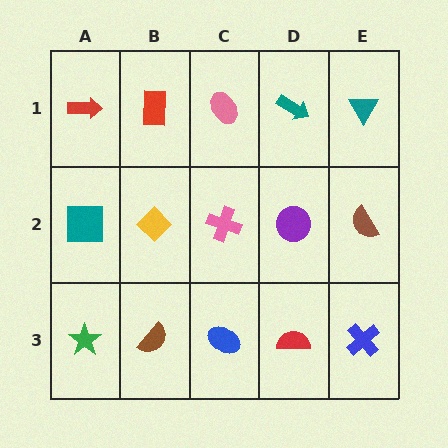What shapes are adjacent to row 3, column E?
A brown semicircle (row 2, column E), a red semicircle (row 3, column D).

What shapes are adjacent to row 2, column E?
A teal triangle (row 1, column E), a blue cross (row 3, column E), a purple circle (row 2, column D).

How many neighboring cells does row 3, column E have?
2.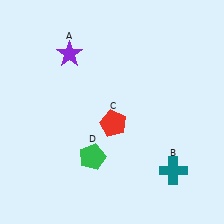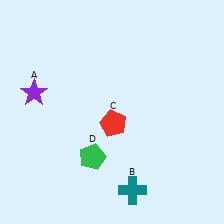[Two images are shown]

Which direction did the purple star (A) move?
The purple star (A) moved down.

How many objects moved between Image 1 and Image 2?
2 objects moved between the two images.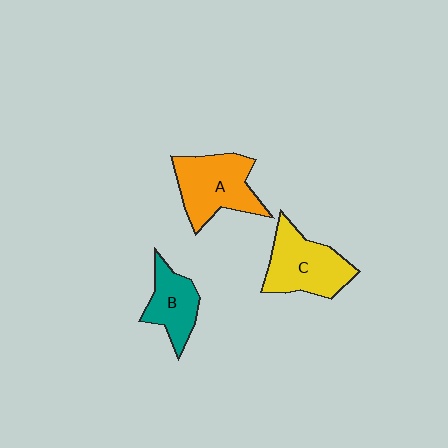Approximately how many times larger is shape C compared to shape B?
Approximately 1.4 times.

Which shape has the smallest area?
Shape B (teal).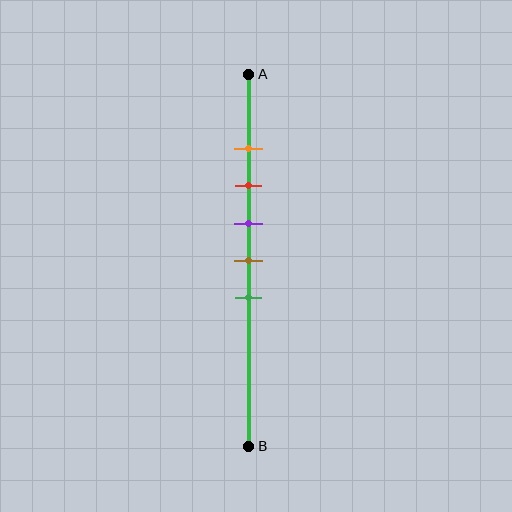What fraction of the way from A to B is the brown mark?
The brown mark is approximately 50% (0.5) of the way from A to B.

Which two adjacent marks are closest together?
The orange and red marks are the closest adjacent pair.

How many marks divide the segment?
There are 5 marks dividing the segment.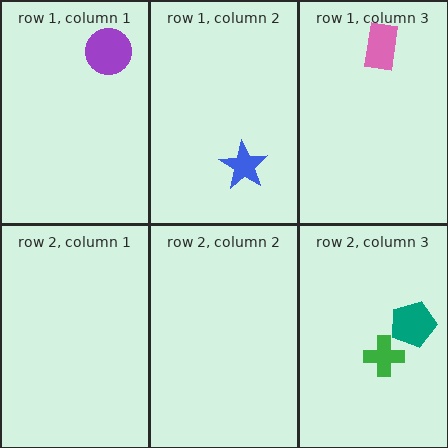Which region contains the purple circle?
The row 1, column 1 region.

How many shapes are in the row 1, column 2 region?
1.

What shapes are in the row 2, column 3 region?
The green cross, the teal pentagon.